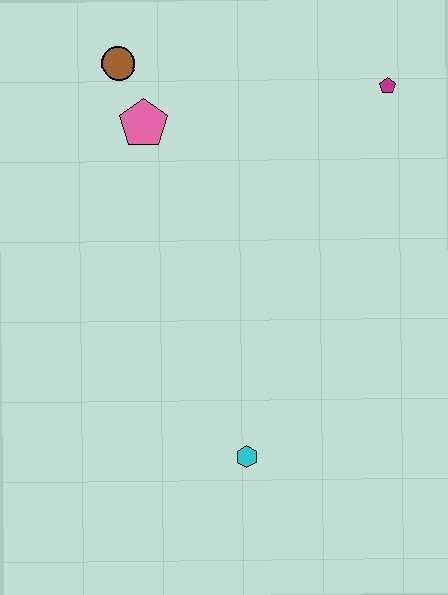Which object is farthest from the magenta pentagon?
The cyan hexagon is farthest from the magenta pentagon.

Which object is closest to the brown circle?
The pink pentagon is closest to the brown circle.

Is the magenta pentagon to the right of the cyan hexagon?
Yes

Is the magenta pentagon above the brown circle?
No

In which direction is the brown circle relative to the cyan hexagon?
The brown circle is above the cyan hexagon.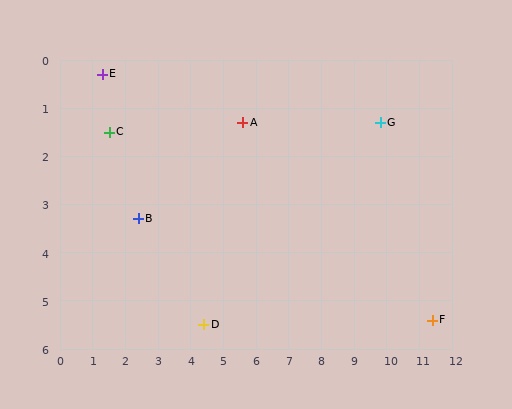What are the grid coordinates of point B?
Point B is at approximately (2.4, 3.3).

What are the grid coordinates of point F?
Point F is at approximately (11.4, 5.4).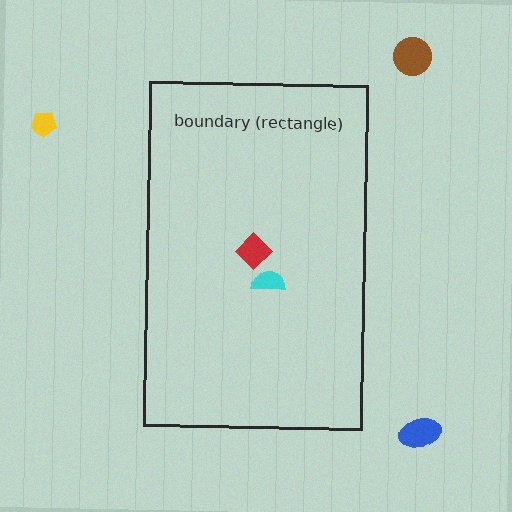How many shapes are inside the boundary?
2 inside, 3 outside.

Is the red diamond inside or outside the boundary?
Inside.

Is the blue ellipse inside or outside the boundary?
Outside.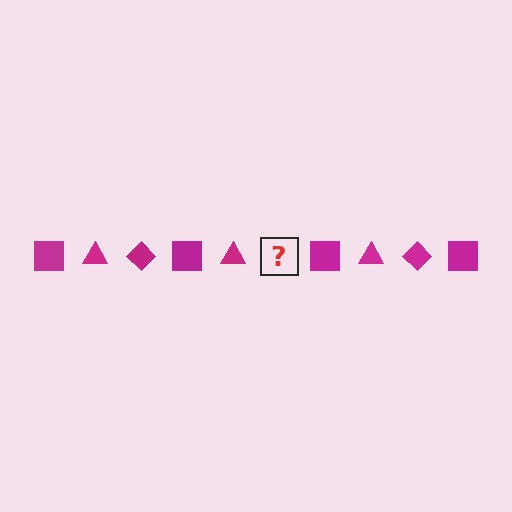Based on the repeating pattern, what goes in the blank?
The blank should be a magenta diamond.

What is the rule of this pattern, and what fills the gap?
The rule is that the pattern cycles through square, triangle, diamond shapes in magenta. The gap should be filled with a magenta diamond.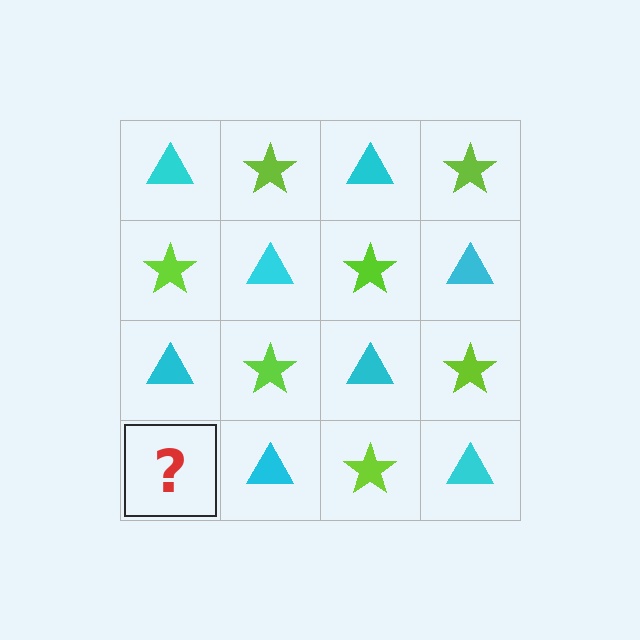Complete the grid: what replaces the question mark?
The question mark should be replaced with a lime star.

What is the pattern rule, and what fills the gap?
The rule is that it alternates cyan triangle and lime star in a checkerboard pattern. The gap should be filled with a lime star.